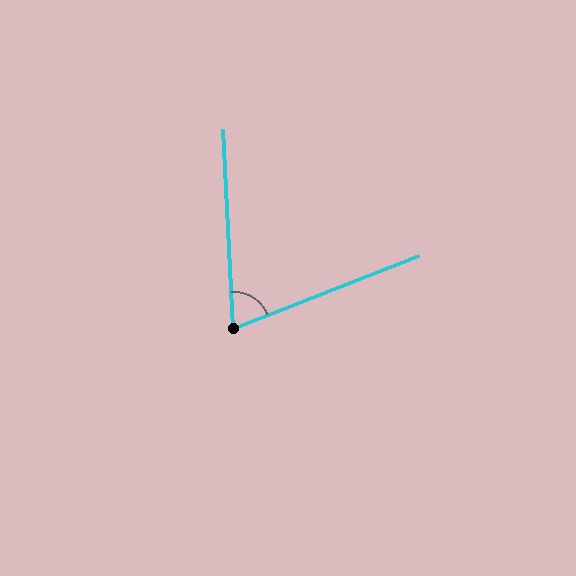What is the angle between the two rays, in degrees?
Approximately 72 degrees.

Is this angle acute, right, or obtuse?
It is acute.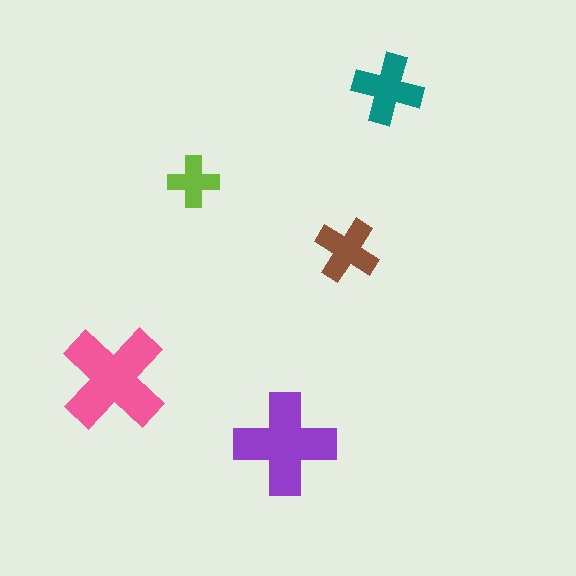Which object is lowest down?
The purple cross is bottommost.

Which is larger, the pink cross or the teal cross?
The pink one.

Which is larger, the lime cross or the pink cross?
The pink one.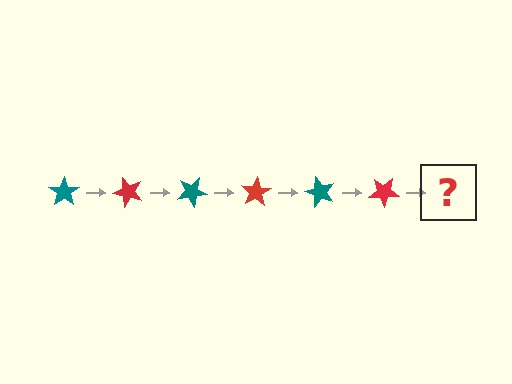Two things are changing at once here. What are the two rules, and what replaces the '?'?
The two rules are that it rotates 50 degrees each step and the color cycles through teal and red. The '?' should be a teal star, rotated 300 degrees from the start.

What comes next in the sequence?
The next element should be a teal star, rotated 300 degrees from the start.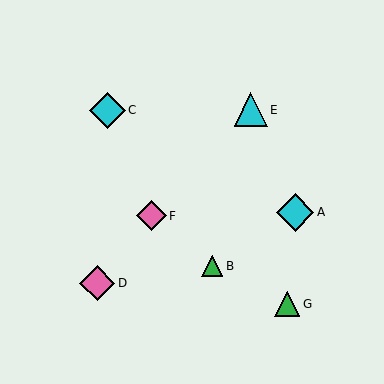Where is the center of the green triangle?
The center of the green triangle is at (212, 266).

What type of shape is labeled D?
Shape D is a pink diamond.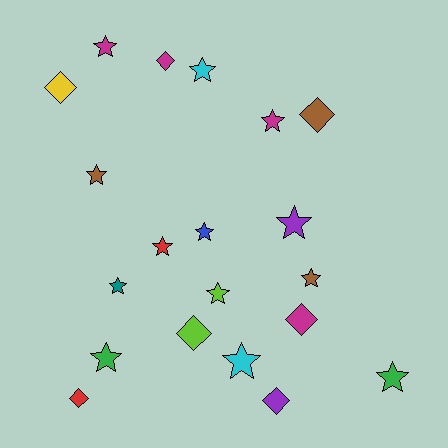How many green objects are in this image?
There are 2 green objects.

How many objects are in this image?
There are 20 objects.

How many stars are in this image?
There are 13 stars.